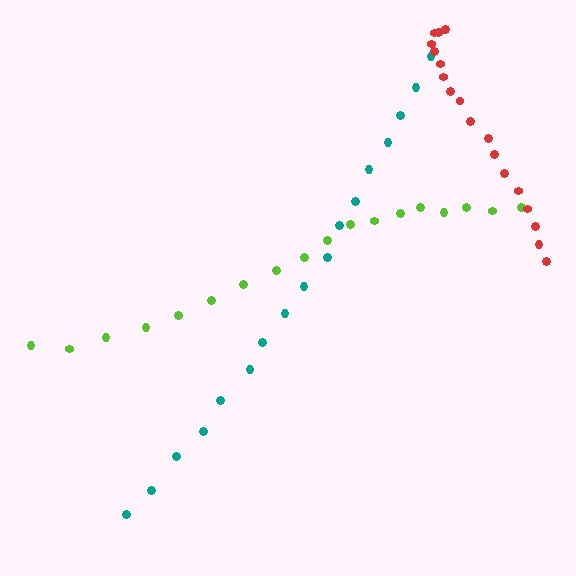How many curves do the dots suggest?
There are 3 distinct paths.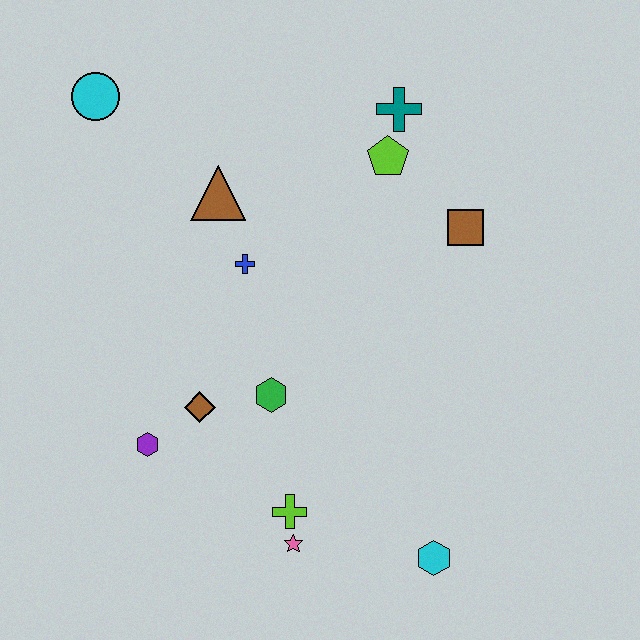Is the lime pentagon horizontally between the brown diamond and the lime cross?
No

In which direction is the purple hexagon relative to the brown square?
The purple hexagon is to the left of the brown square.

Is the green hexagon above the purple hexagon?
Yes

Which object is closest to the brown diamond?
The purple hexagon is closest to the brown diamond.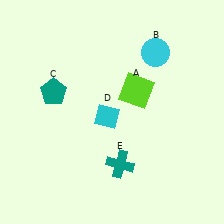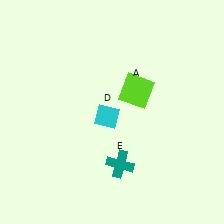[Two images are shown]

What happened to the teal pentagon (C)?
The teal pentagon (C) was removed in Image 2. It was in the top-left area of Image 1.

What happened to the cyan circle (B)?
The cyan circle (B) was removed in Image 2. It was in the top-right area of Image 1.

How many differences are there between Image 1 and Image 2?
There are 2 differences between the two images.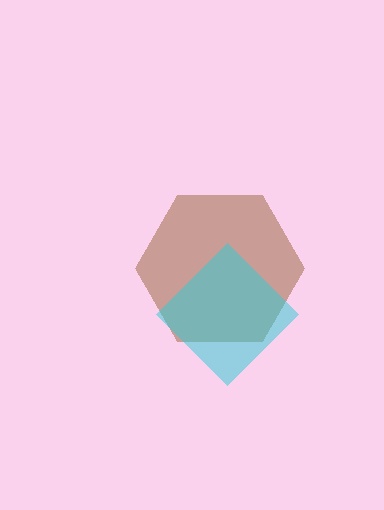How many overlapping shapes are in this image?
There are 2 overlapping shapes in the image.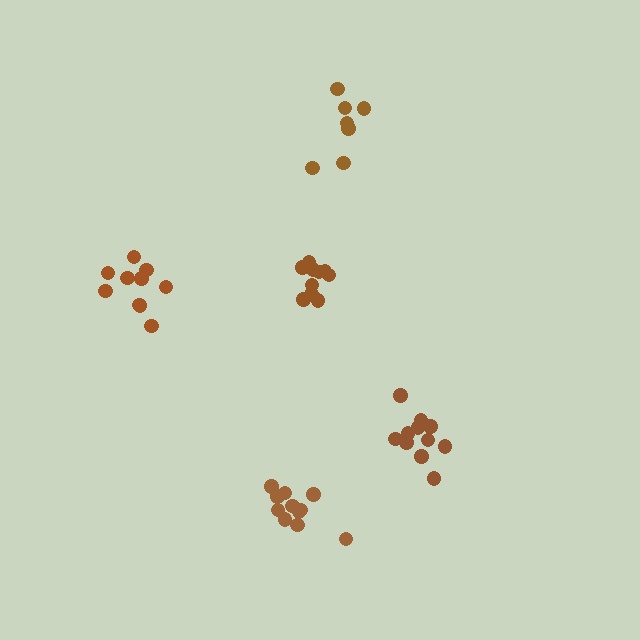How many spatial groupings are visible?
There are 5 spatial groupings.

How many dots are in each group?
Group 1: 10 dots, Group 2: 11 dots, Group 3: 12 dots, Group 4: 10 dots, Group 5: 7 dots (50 total).